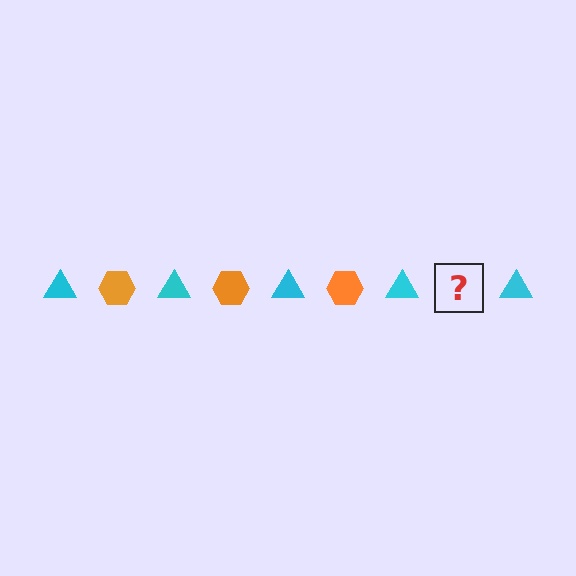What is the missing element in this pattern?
The missing element is an orange hexagon.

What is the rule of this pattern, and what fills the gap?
The rule is that the pattern alternates between cyan triangle and orange hexagon. The gap should be filled with an orange hexagon.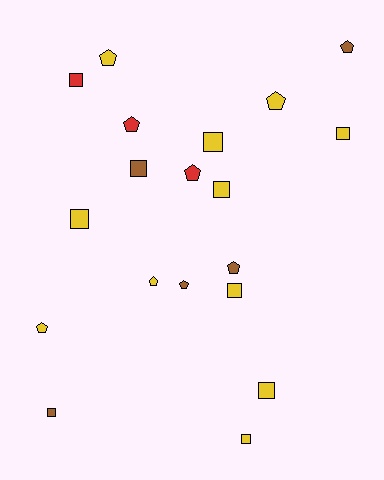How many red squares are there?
There is 1 red square.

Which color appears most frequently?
Yellow, with 11 objects.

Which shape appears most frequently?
Square, with 10 objects.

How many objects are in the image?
There are 19 objects.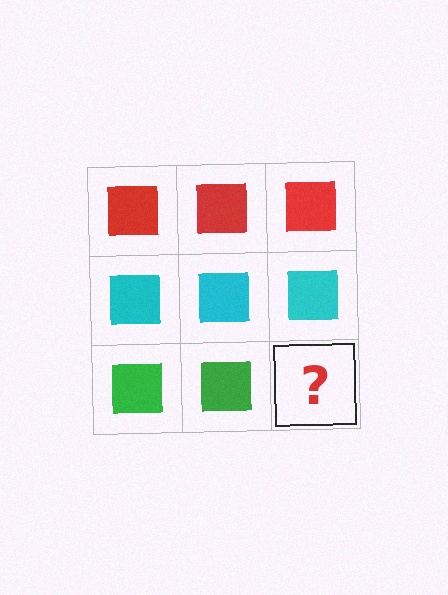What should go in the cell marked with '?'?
The missing cell should contain a green square.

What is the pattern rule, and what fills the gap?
The rule is that each row has a consistent color. The gap should be filled with a green square.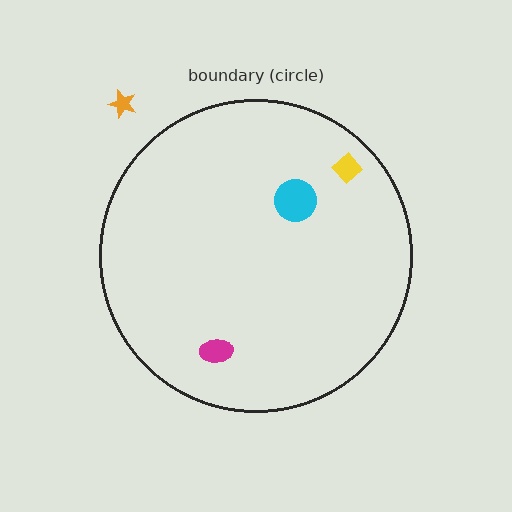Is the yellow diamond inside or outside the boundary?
Inside.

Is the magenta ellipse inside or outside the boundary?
Inside.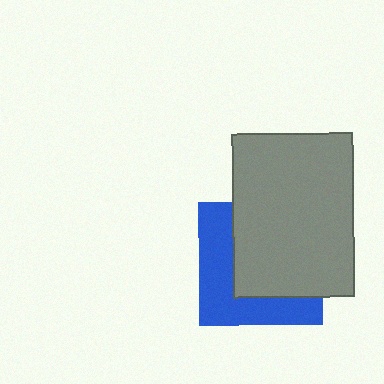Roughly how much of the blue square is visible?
A small part of it is visible (roughly 43%).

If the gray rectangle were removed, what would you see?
You would see the complete blue square.